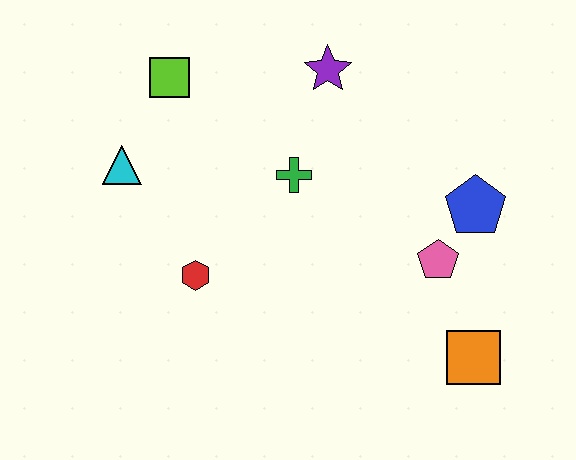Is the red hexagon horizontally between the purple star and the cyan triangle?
Yes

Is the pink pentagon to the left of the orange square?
Yes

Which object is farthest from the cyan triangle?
The orange square is farthest from the cyan triangle.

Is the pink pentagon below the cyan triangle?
Yes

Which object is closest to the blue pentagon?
The pink pentagon is closest to the blue pentagon.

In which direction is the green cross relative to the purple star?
The green cross is below the purple star.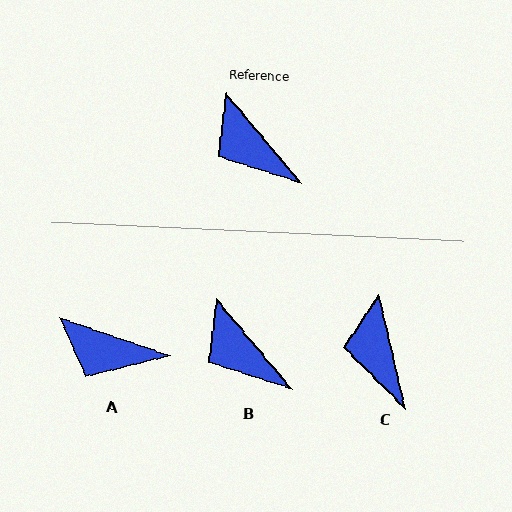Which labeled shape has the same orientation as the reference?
B.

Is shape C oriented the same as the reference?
No, it is off by about 26 degrees.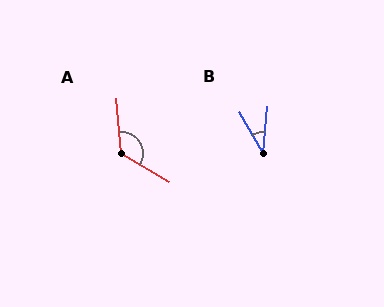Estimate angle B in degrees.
Approximately 36 degrees.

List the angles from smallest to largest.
B (36°), A (125°).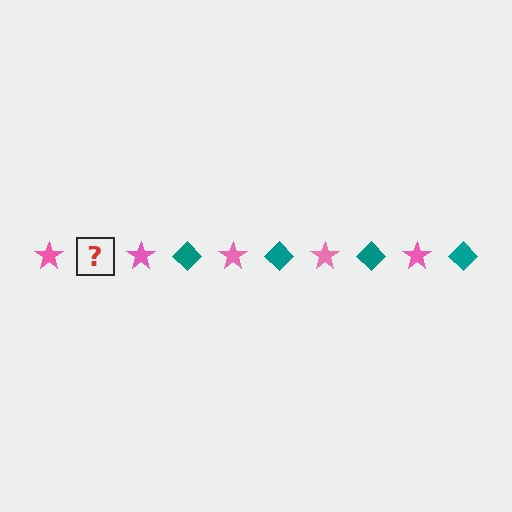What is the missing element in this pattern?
The missing element is a teal diamond.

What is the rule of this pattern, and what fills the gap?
The rule is that the pattern alternates between pink star and teal diamond. The gap should be filled with a teal diamond.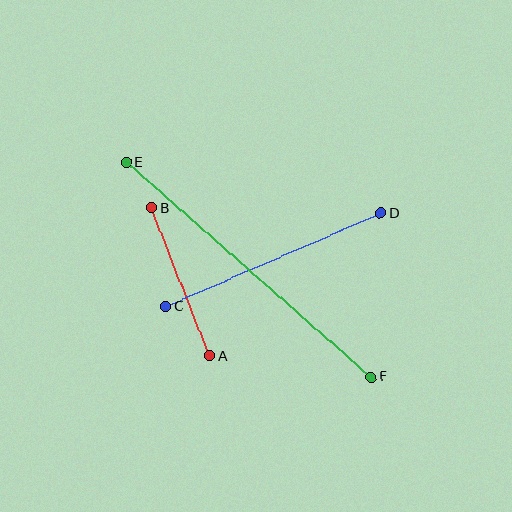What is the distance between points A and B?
The distance is approximately 159 pixels.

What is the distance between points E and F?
The distance is approximately 326 pixels.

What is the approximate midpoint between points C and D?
The midpoint is at approximately (273, 260) pixels.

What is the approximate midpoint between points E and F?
The midpoint is at approximately (249, 270) pixels.